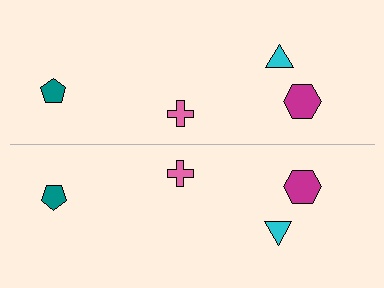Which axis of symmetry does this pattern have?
The pattern has a horizontal axis of symmetry running through the center of the image.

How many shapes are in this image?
There are 8 shapes in this image.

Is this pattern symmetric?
Yes, this pattern has bilateral (reflection) symmetry.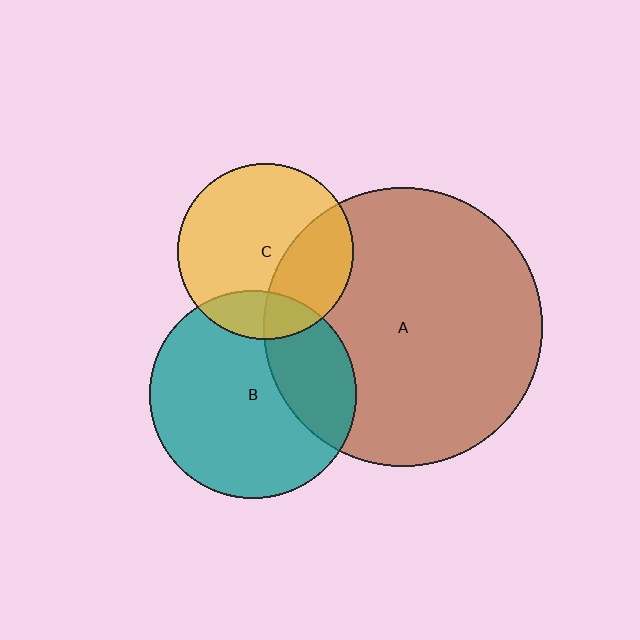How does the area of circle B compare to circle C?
Approximately 1.4 times.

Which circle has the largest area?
Circle A (brown).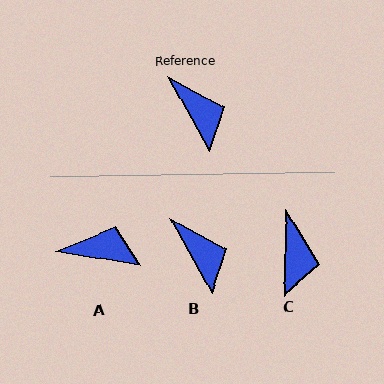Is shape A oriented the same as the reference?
No, it is off by about 52 degrees.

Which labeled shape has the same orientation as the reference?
B.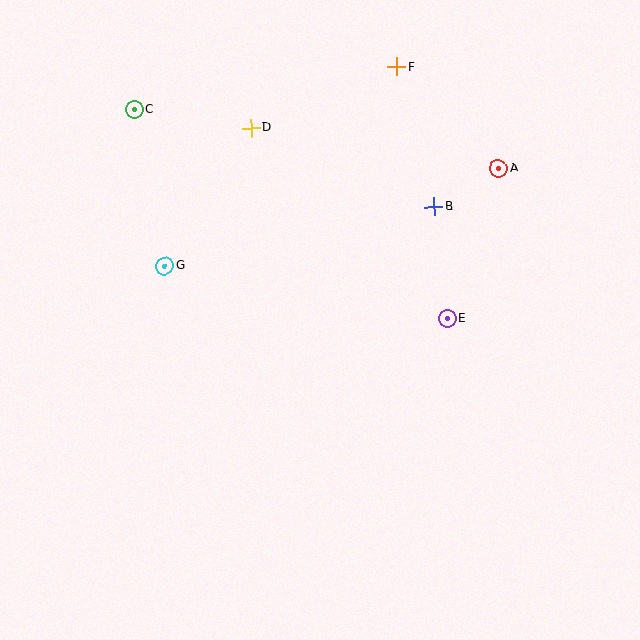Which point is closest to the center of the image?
Point E at (447, 318) is closest to the center.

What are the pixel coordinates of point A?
Point A is at (498, 168).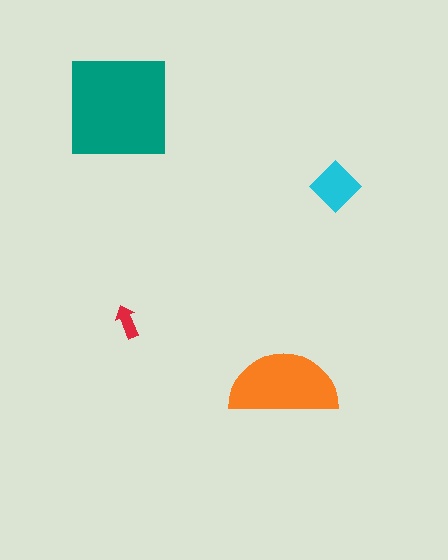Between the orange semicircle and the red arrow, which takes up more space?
The orange semicircle.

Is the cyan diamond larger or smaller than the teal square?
Smaller.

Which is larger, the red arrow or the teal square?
The teal square.